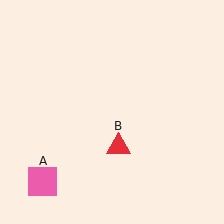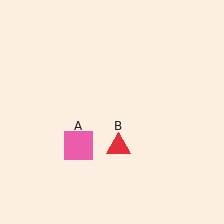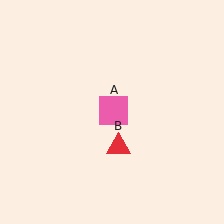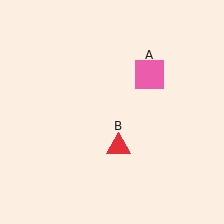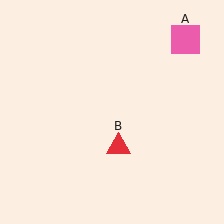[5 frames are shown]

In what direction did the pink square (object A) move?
The pink square (object A) moved up and to the right.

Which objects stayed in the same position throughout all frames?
Red triangle (object B) remained stationary.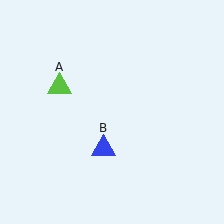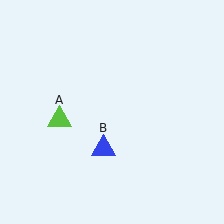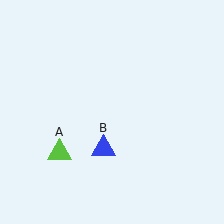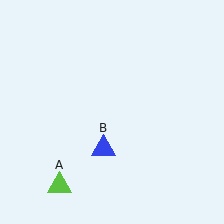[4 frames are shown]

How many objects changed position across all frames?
1 object changed position: lime triangle (object A).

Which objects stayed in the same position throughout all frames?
Blue triangle (object B) remained stationary.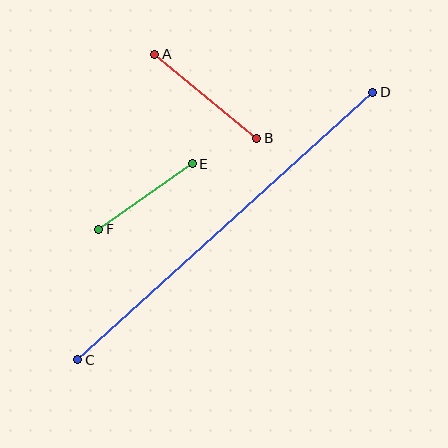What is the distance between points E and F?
The distance is approximately 114 pixels.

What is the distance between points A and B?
The distance is approximately 132 pixels.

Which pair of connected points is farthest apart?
Points C and D are farthest apart.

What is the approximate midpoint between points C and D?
The midpoint is at approximately (225, 226) pixels.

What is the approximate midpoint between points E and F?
The midpoint is at approximately (146, 196) pixels.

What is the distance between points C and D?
The distance is approximately 398 pixels.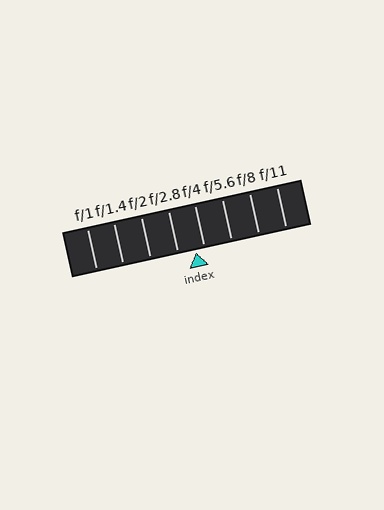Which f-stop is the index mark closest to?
The index mark is closest to f/4.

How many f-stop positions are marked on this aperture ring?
There are 8 f-stop positions marked.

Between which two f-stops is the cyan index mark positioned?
The index mark is between f/2.8 and f/4.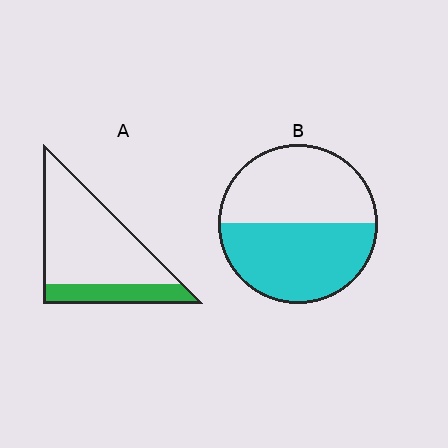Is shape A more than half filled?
No.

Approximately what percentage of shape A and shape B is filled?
A is approximately 25% and B is approximately 50%.